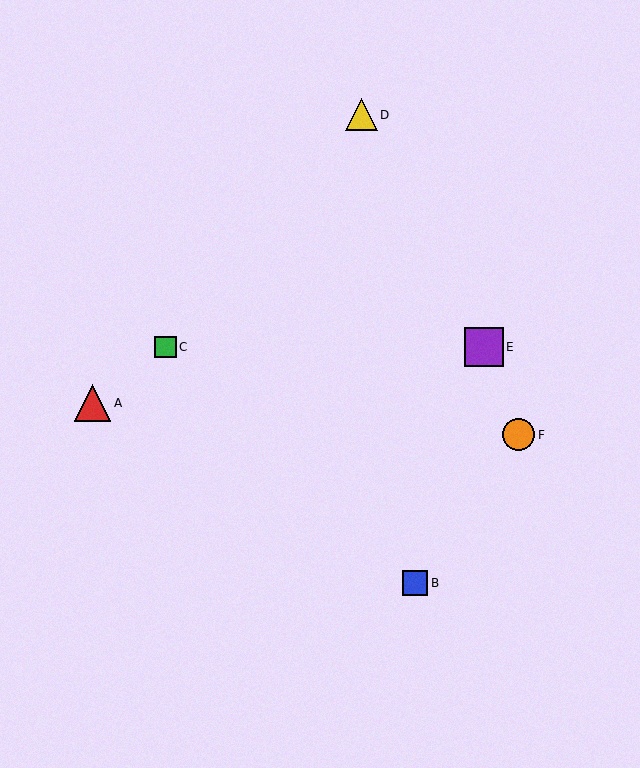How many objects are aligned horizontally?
2 objects (C, E) are aligned horizontally.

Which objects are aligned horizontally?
Objects C, E are aligned horizontally.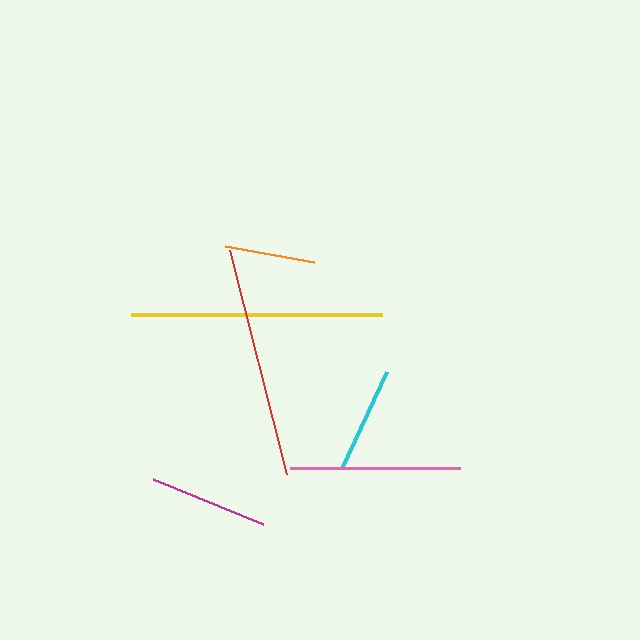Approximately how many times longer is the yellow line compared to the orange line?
The yellow line is approximately 2.8 times the length of the orange line.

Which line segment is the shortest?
The orange line is the shortest at approximately 90 pixels.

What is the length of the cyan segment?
The cyan segment is approximately 107 pixels long.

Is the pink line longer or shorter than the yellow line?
The yellow line is longer than the pink line.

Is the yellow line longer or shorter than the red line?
The yellow line is longer than the red line.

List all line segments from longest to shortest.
From longest to shortest: yellow, red, pink, magenta, cyan, orange.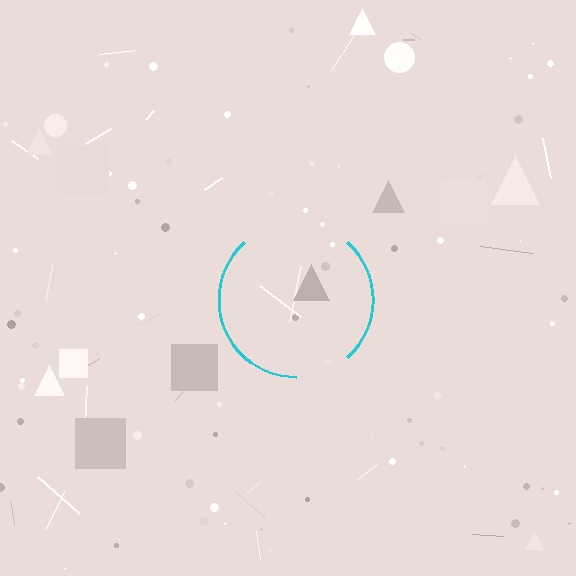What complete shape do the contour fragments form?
The contour fragments form a circle.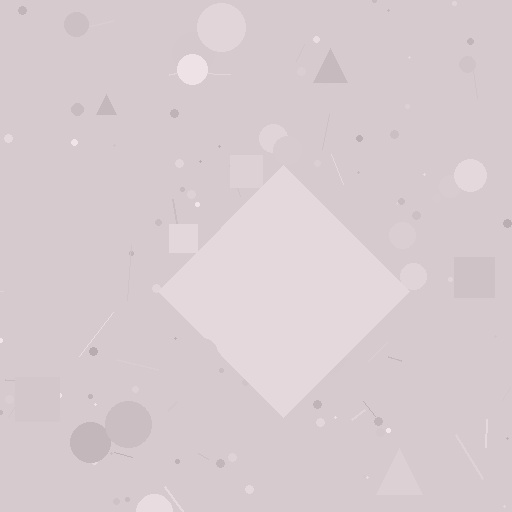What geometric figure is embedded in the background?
A diamond is embedded in the background.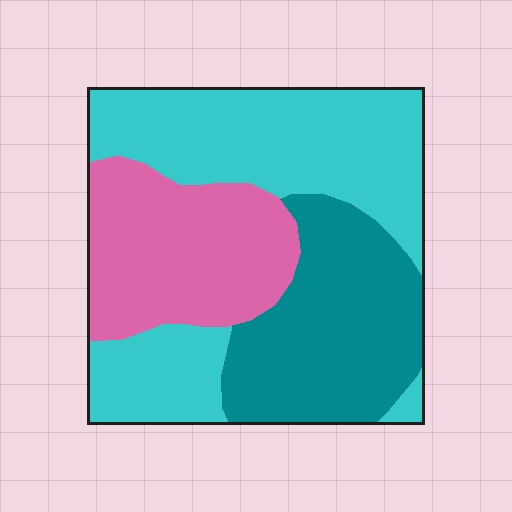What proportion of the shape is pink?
Pink covers around 25% of the shape.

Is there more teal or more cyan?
Cyan.